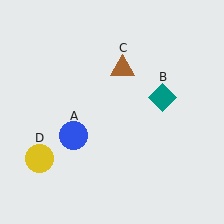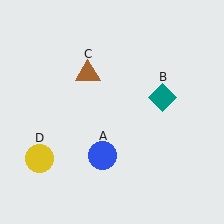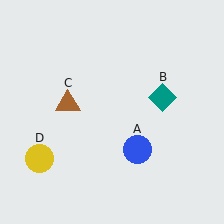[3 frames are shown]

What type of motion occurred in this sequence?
The blue circle (object A), brown triangle (object C) rotated counterclockwise around the center of the scene.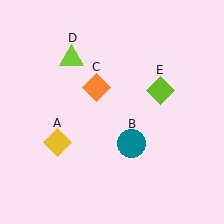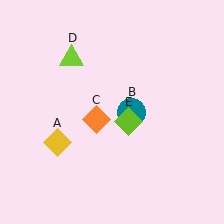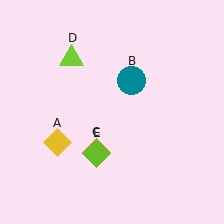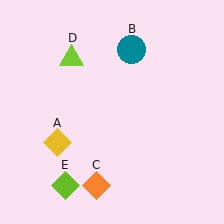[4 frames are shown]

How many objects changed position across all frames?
3 objects changed position: teal circle (object B), orange diamond (object C), lime diamond (object E).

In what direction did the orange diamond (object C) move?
The orange diamond (object C) moved down.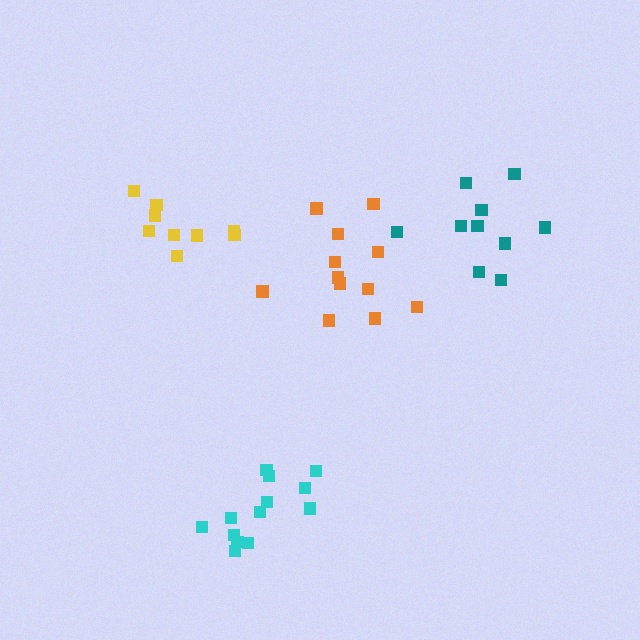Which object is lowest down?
The cyan cluster is bottommost.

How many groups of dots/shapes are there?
There are 4 groups.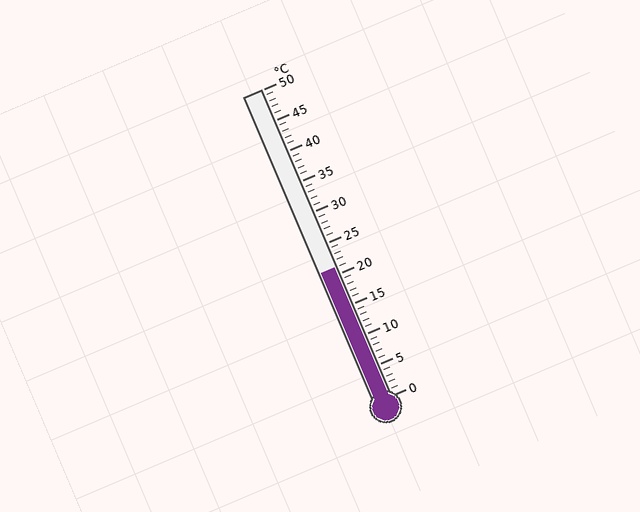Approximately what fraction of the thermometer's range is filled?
The thermometer is filled to approximately 40% of its range.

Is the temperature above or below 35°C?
The temperature is below 35°C.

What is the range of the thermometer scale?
The thermometer scale ranges from 0°C to 50°C.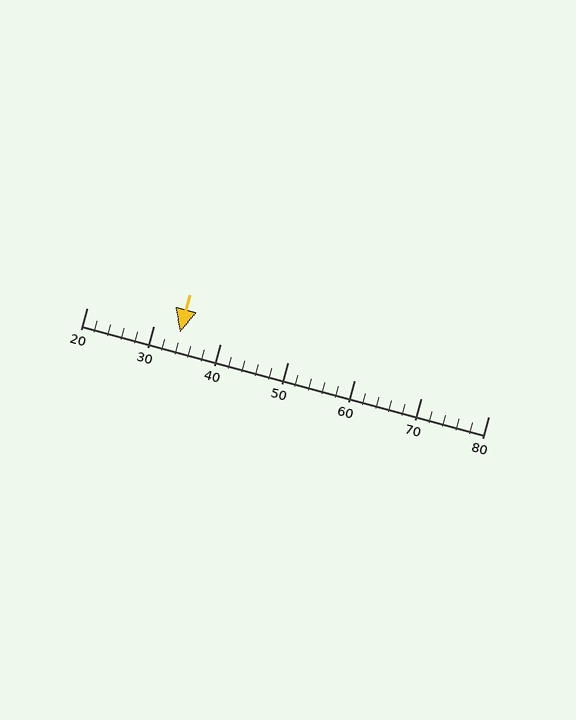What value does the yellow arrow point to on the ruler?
The yellow arrow points to approximately 34.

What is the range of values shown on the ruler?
The ruler shows values from 20 to 80.